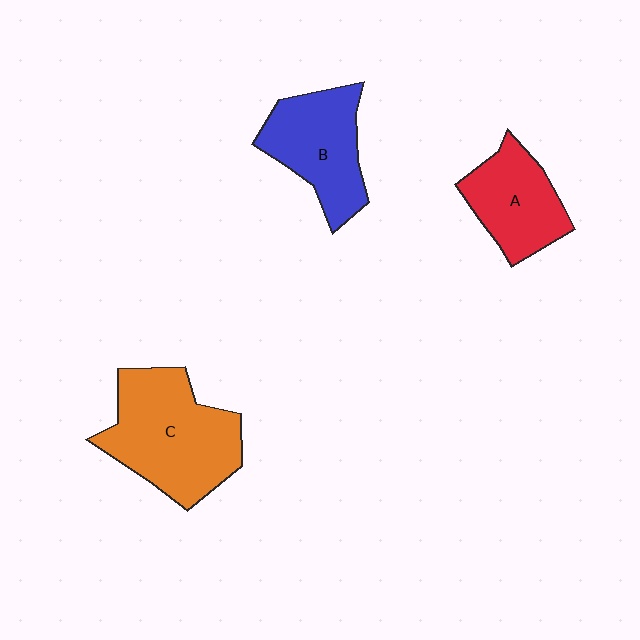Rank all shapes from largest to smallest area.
From largest to smallest: C (orange), B (blue), A (red).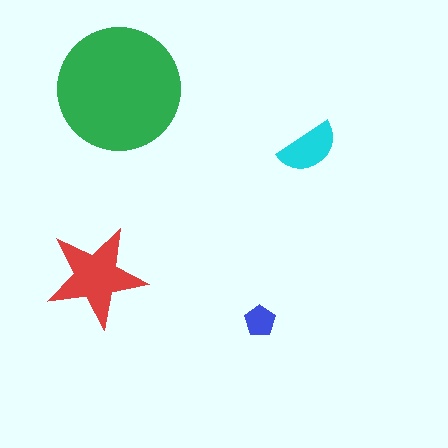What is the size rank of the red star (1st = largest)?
2nd.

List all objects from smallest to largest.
The blue pentagon, the cyan semicircle, the red star, the green circle.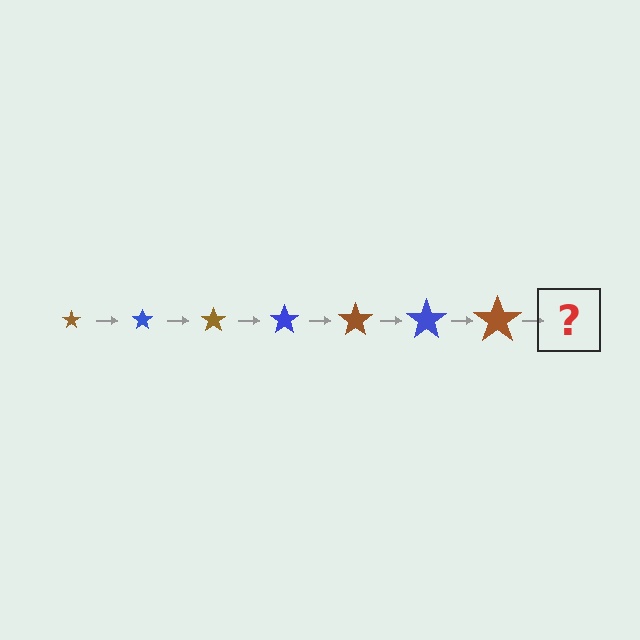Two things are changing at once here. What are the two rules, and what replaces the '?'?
The two rules are that the star grows larger each step and the color cycles through brown and blue. The '?' should be a blue star, larger than the previous one.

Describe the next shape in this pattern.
It should be a blue star, larger than the previous one.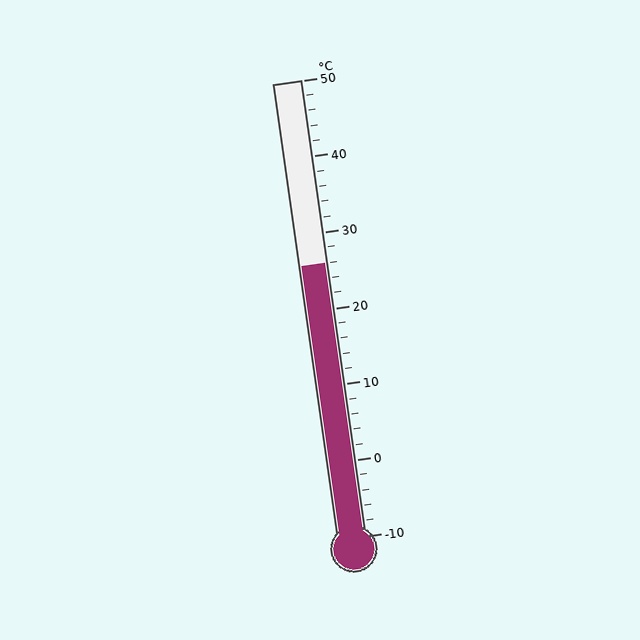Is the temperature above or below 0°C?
The temperature is above 0°C.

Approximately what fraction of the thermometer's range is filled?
The thermometer is filled to approximately 60% of its range.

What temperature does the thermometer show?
The thermometer shows approximately 26°C.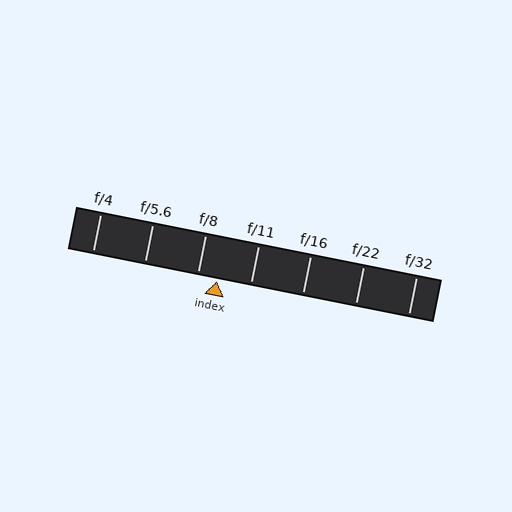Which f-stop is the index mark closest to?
The index mark is closest to f/8.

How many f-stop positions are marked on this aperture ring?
There are 7 f-stop positions marked.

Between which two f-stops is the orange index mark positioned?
The index mark is between f/8 and f/11.